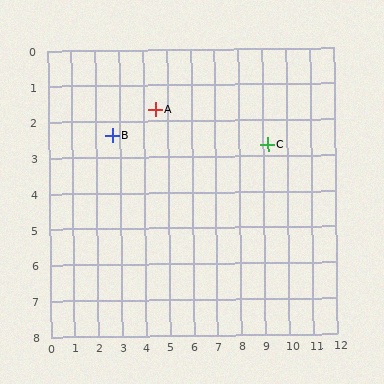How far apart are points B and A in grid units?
Points B and A are about 1.9 grid units apart.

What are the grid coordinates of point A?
Point A is at approximately (4.5, 1.7).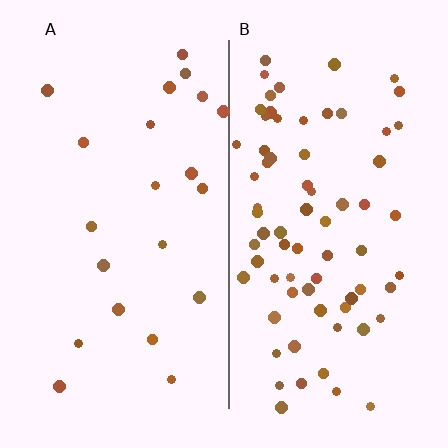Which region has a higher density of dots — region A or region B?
B (the right).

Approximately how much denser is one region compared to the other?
Approximately 3.4× — region B over region A.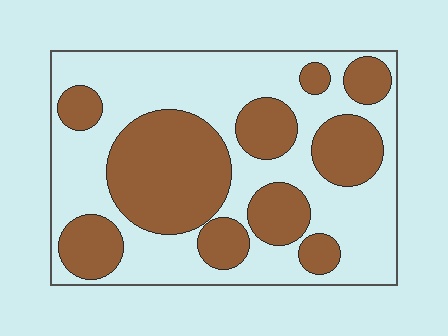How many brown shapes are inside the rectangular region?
10.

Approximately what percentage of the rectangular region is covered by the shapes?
Approximately 40%.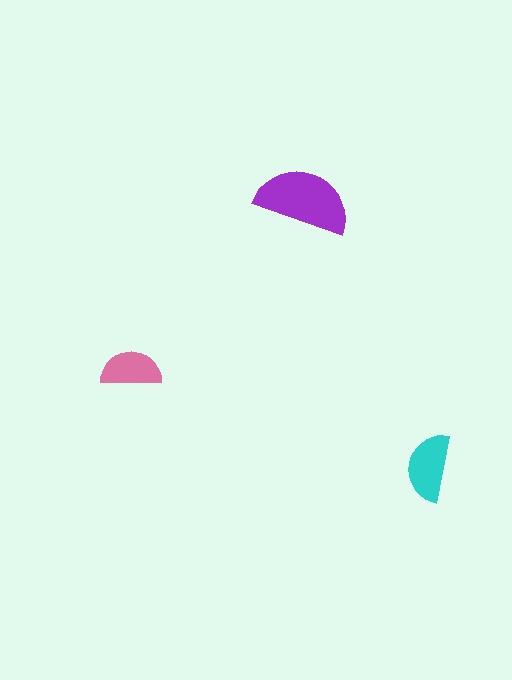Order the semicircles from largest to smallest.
the purple one, the cyan one, the pink one.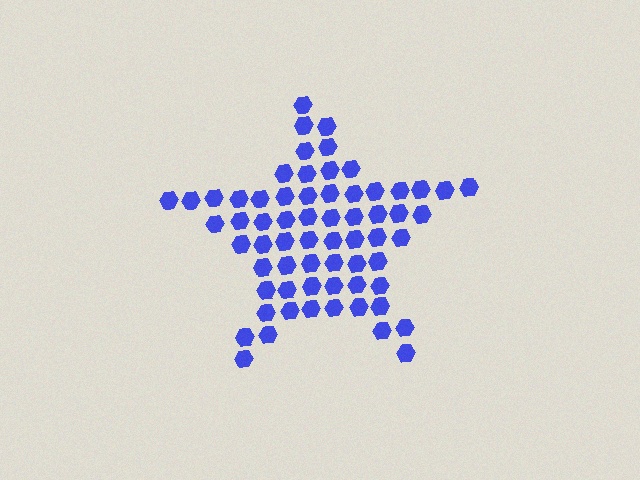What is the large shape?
The large shape is a star.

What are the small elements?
The small elements are hexagons.